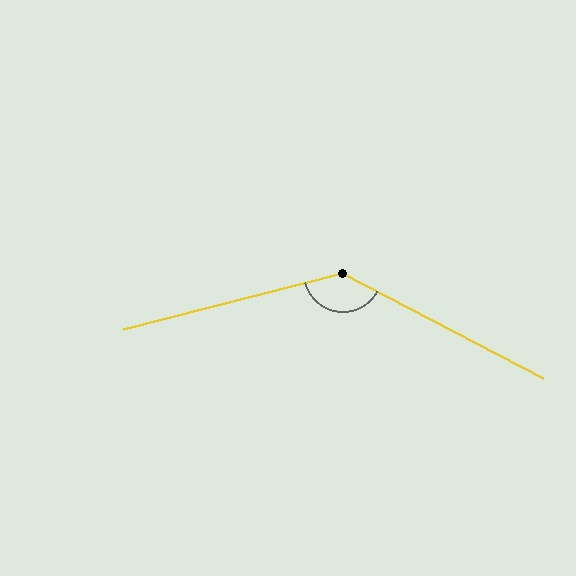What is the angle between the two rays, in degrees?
Approximately 138 degrees.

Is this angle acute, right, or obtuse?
It is obtuse.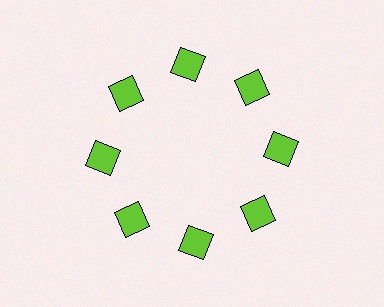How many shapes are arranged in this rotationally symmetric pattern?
There are 8 shapes, arranged in 8 groups of 1.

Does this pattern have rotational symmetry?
Yes, this pattern has 8-fold rotational symmetry. It looks the same after rotating 45 degrees around the center.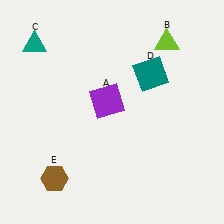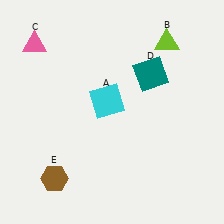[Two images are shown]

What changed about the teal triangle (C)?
In Image 1, C is teal. In Image 2, it changed to pink.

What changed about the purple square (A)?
In Image 1, A is purple. In Image 2, it changed to cyan.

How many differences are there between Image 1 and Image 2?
There are 2 differences between the two images.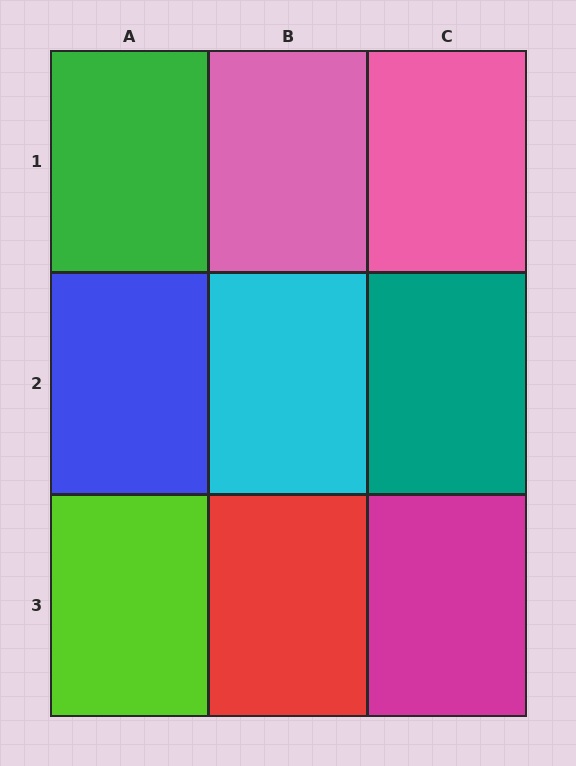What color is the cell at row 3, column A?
Lime.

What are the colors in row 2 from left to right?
Blue, cyan, teal.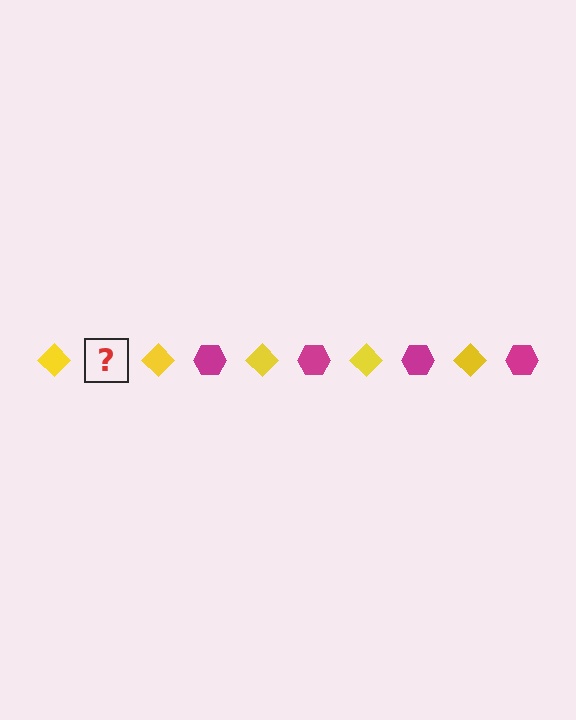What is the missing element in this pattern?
The missing element is a magenta hexagon.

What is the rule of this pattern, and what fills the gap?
The rule is that the pattern alternates between yellow diamond and magenta hexagon. The gap should be filled with a magenta hexagon.